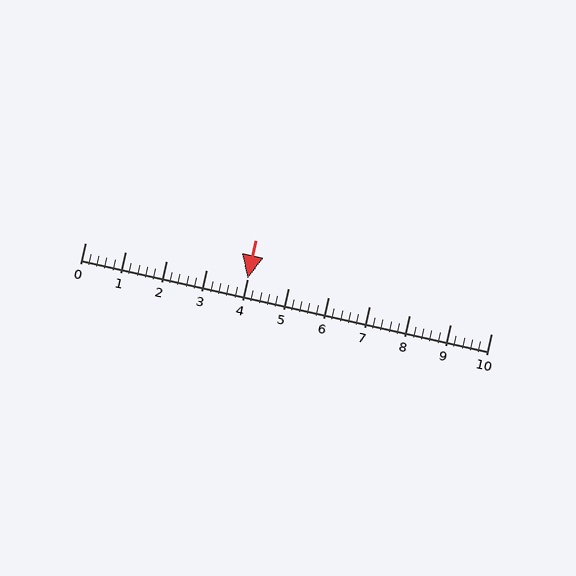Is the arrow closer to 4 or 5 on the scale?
The arrow is closer to 4.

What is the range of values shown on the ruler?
The ruler shows values from 0 to 10.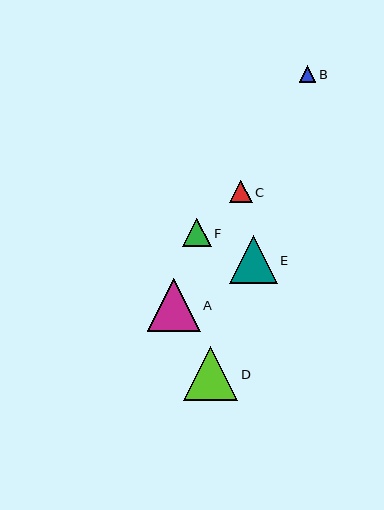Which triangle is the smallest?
Triangle B is the smallest with a size of approximately 17 pixels.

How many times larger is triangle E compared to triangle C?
Triangle E is approximately 2.1 times the size of triangle C.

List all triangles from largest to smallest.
From largest to smallest: D, A, E, F, C, B.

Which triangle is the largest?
Triangle D is the largest with a size of approximately 54 pixels.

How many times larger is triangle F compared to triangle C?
Triangle F is approximately 1.2 times the size of triangle C.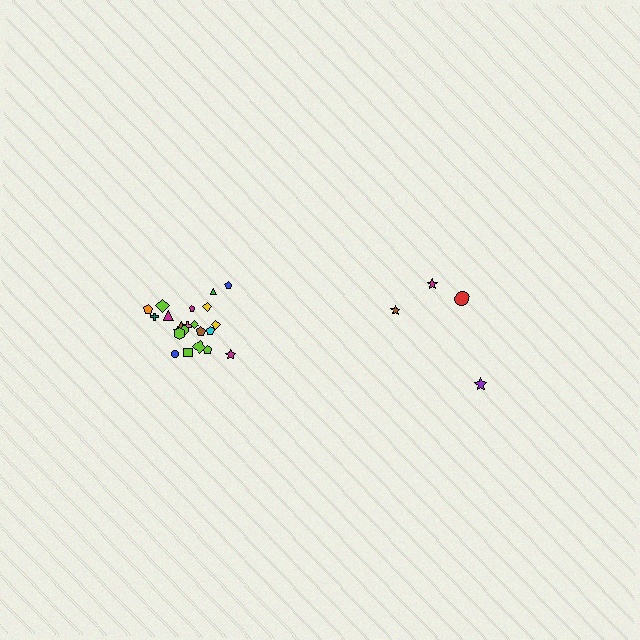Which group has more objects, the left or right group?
The left group.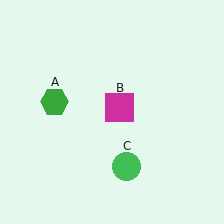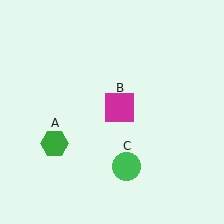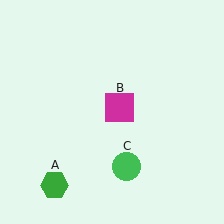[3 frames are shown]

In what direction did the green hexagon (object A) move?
The green hexagon (object A) moved down.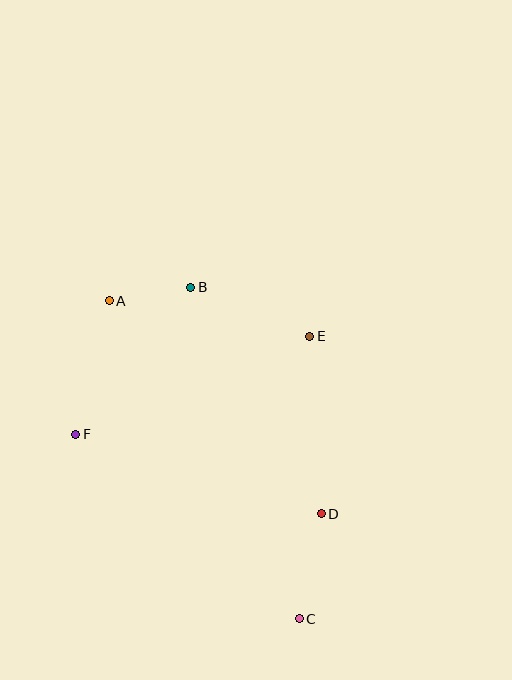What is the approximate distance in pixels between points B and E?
The distance between B and E is approximately 128 pixels.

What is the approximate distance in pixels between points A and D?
The distance between A and D is approximately 301 pixels.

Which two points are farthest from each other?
Points A and C are farthest from each other.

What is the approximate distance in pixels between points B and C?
The distance between B and C is approximately 349 pixels.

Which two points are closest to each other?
Points A and B are closest to each other.